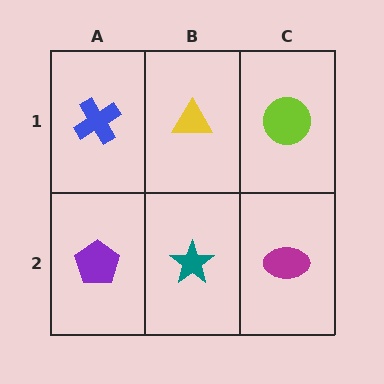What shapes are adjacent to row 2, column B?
A yellow triangle (row 1, column B), a purple pentagon (row 2, column A), a magenta ellipse (row 2, column C).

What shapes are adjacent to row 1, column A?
A purple pentagon (row 2, column A), a yellow triangle (row 1, column B).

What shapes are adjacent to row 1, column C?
A magenta ellipse (row 2, column C), a yellow triangle (row 1, column B).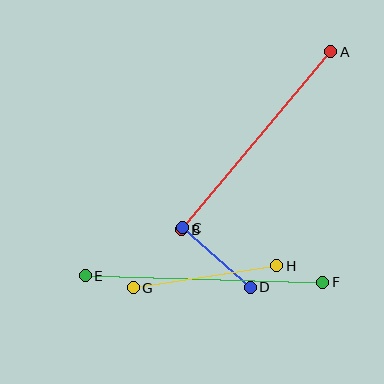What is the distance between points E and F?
The distance is approximately 237 pixels.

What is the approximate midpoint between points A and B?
The midpoint is at approximately (256, 141) pixels.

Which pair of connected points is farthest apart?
Points E and F are farthest apart.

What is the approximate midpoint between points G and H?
The midpoint is at approximately (205, 277) pixels.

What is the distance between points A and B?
The distance is approximately 232 pixels.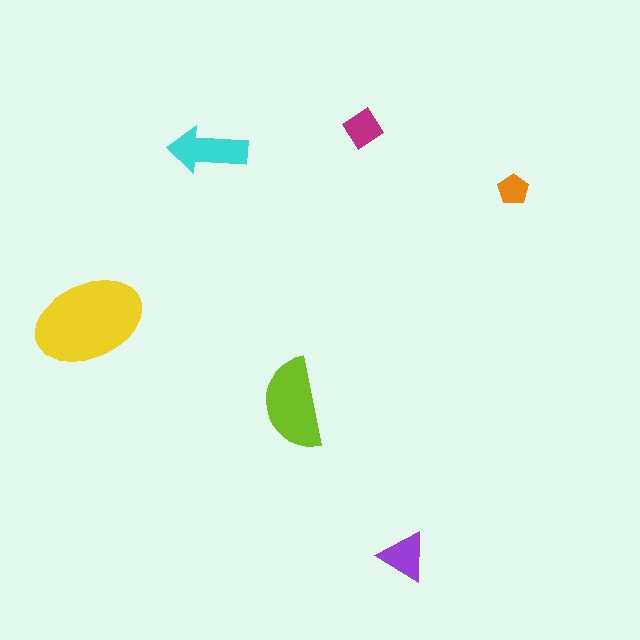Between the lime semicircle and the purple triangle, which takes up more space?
The lime semicircle.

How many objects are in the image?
There are 6 objects in the image.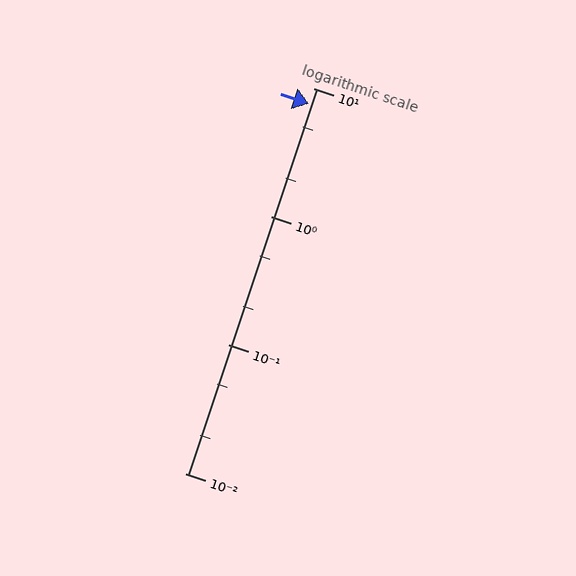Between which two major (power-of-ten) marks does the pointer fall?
The pointer is between 1 and 10.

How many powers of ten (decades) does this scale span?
The scale spans 3 decades, from 0.01 to 10.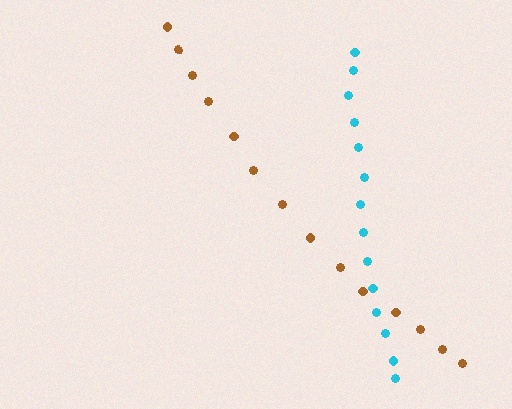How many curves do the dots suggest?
There are 2 distinct paths.